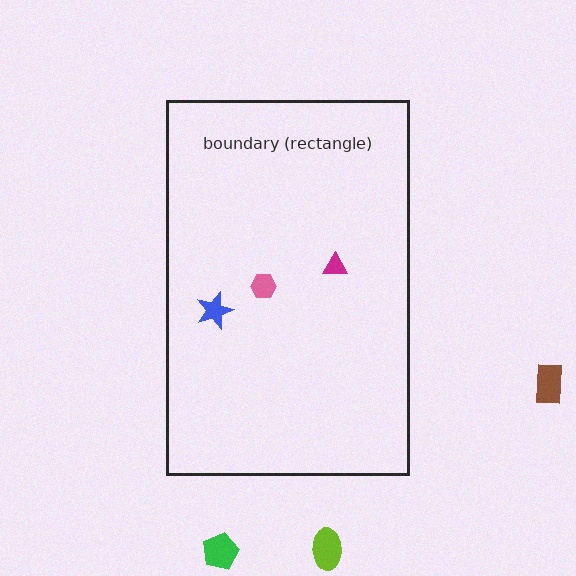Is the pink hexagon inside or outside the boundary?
Inside.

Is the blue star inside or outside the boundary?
Inside.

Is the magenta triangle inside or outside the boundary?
Inside.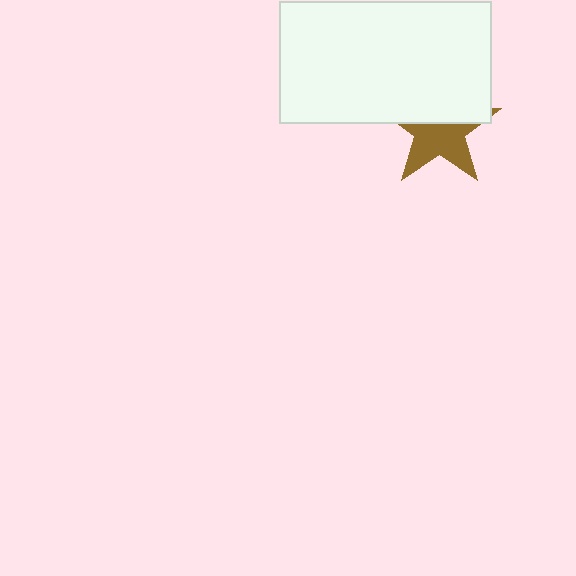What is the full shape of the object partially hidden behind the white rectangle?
The partially hidden object is a brown star.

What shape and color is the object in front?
The object in front is a white rectangle.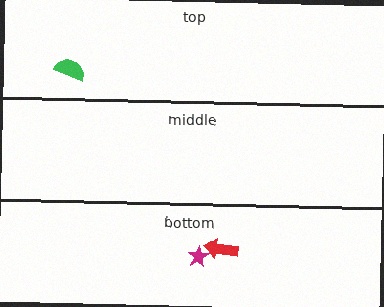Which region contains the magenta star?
The bottom region.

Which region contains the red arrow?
The bottom region.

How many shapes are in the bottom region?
2.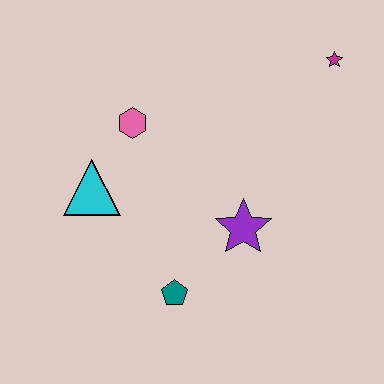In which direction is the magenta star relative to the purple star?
The magenta star is above the purple star.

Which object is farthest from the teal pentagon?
The magenta star is farthest from the teal pentagon.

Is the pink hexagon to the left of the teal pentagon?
Yes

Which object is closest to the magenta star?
The purple star is closest to the magenta star.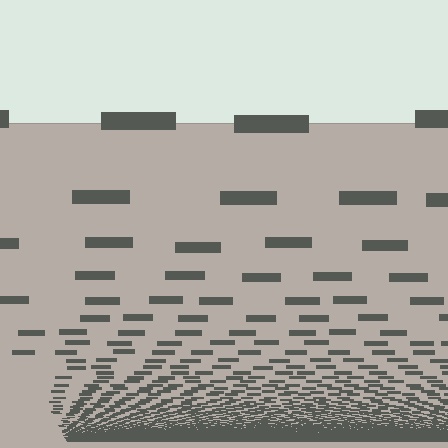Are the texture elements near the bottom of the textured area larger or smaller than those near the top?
Smaller. The gradient is inverted — elements near the bottom are smaller and denser.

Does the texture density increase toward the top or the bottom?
Density increases toward the bottom.